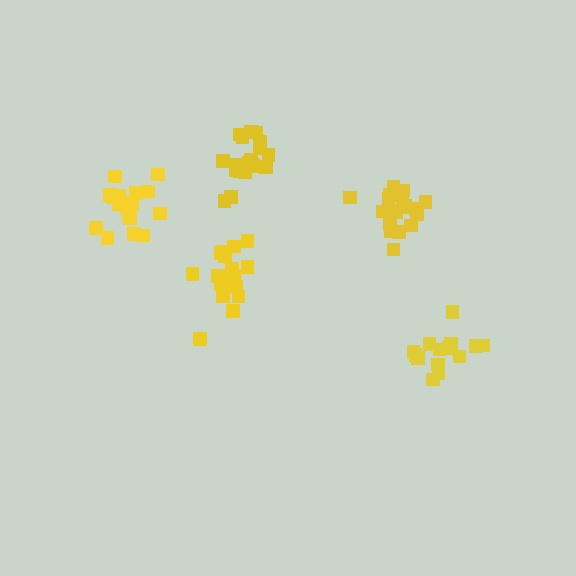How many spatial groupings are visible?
There are 5 spatial groupings.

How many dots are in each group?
Group 1: 19 dots, Group 2: 20 dots, Group 3: 18 dots, Group 4: 18 dots, Group 5: 14 dots (89 total).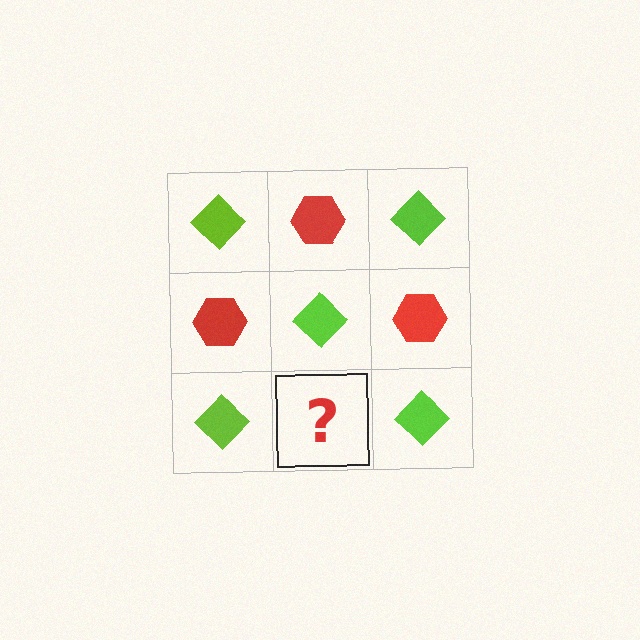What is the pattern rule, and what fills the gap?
The rule is that it alternates lime diamond and red hexagon in a checkerboard pattern. The gap should be filled with a red hexagon.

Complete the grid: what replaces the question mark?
The question mark should be replaced with a red hexagon.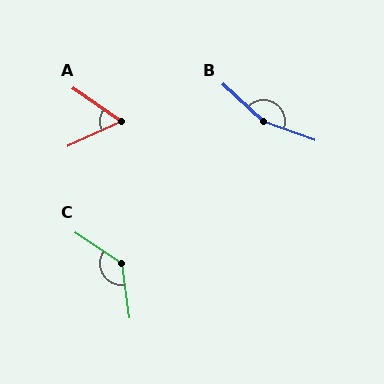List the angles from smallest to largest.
A (59°), C (132°), B (157°).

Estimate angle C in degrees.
Approximately 132 degrees.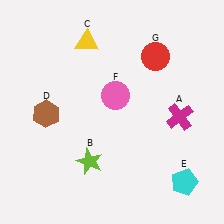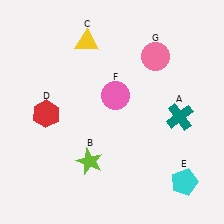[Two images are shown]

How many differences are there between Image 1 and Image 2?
There are 3 differences between the two images.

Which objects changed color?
A changed from magenta to teal. D changed from brown to red. G changed from red to pink.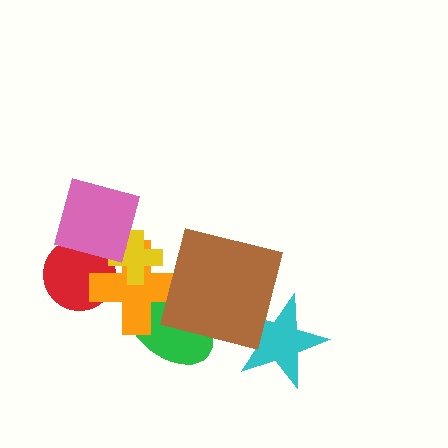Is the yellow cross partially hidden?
Yes, it is partially covered by another shape.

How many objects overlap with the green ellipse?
2 objects overlap with the green ellipse.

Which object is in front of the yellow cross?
The pink diamond is in front of the yellow cross.